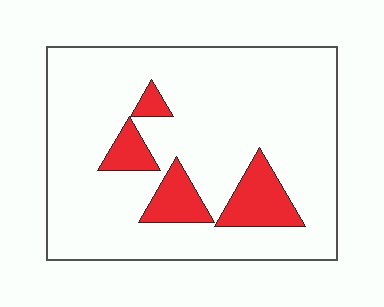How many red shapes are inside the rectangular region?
4.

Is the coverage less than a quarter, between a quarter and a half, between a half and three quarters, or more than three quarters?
Less than a quarter.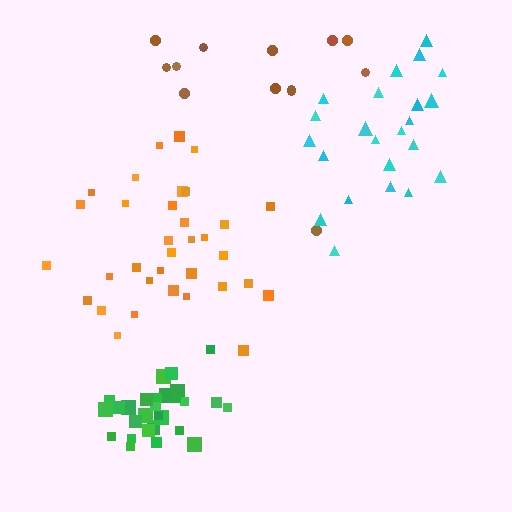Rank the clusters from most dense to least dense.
green, orange, cyan, brown.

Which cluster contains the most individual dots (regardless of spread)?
Orange (34).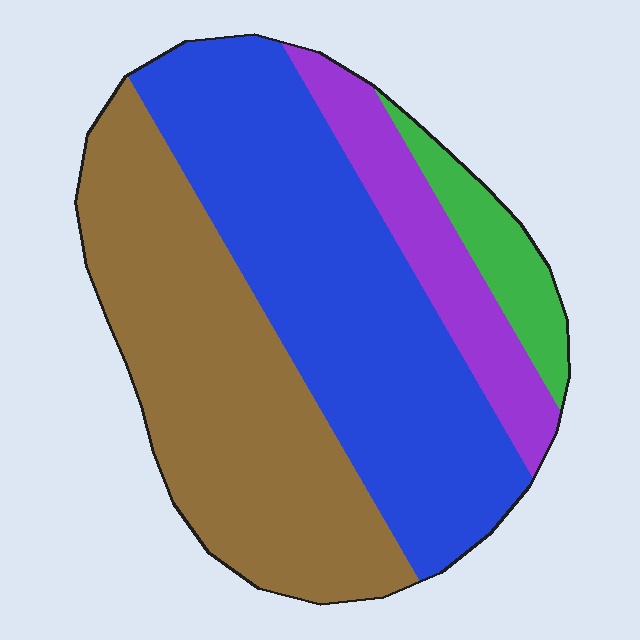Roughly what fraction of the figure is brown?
Brown covers 38% of the figure.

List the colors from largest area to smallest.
From largest to smallest: blue, brown, purple, green.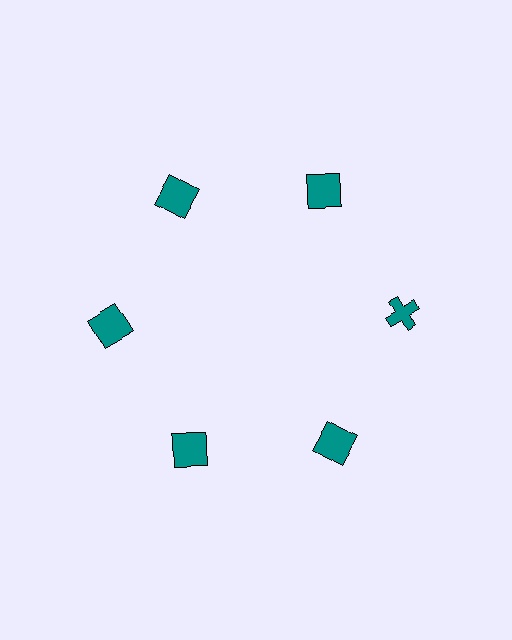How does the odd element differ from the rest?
It has a different shape: cross instead of square.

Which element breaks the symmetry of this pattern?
The teal cross at roughly the 3 o'clock position breaks the symmetry. All other shapes are teal squares.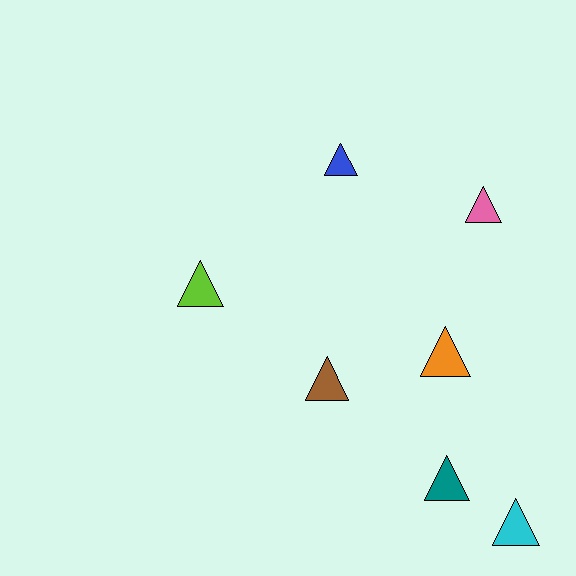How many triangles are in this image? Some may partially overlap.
There are 7 triangles.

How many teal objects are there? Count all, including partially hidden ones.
There is 1 teal object.